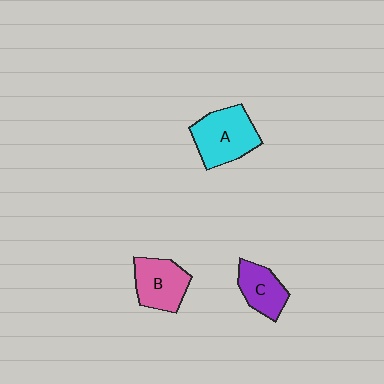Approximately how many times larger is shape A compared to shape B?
Approximately 1.2 times.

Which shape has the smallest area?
Shape C (purple).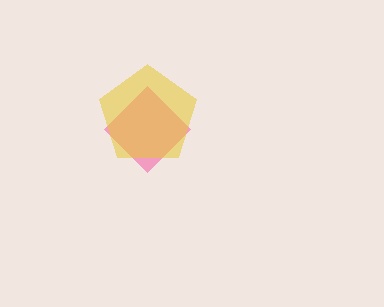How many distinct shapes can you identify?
There are 2 distinct shapes: a pink diamond, a yellow pentagon.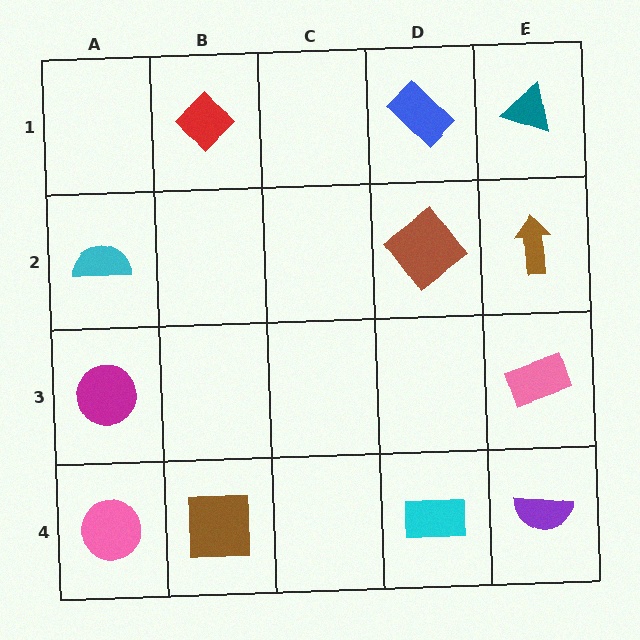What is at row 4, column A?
A pink circle.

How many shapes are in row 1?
3 shapes.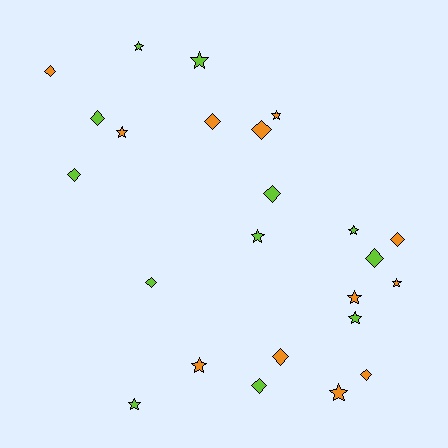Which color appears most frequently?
Orange, with 12 objects.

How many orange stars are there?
There are 6 orange stars.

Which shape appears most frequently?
Star, with 12 objects.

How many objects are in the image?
There are 24 objects.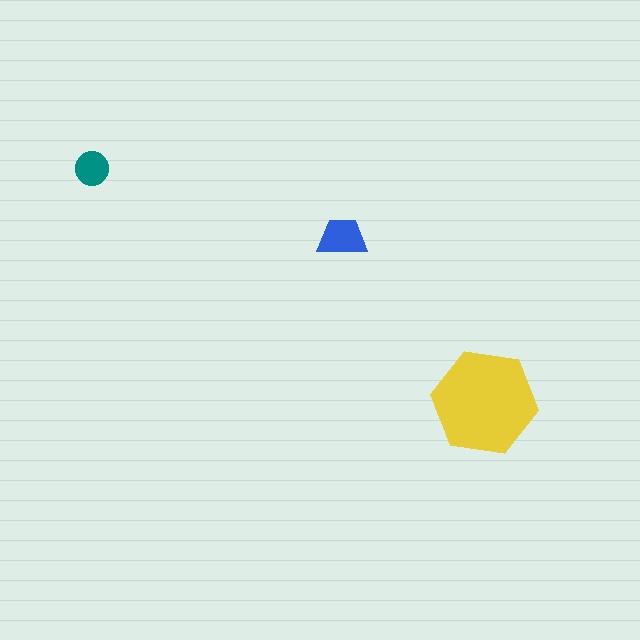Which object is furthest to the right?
The yellow hexagon is rightmost.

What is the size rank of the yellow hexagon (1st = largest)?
1st.